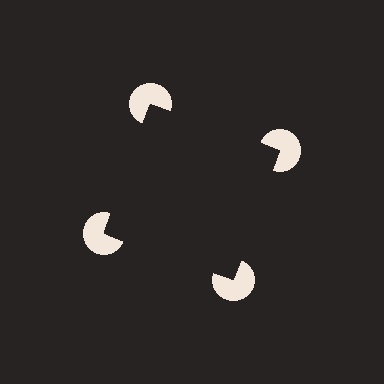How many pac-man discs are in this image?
There are 4 — one at each vertex of the illusory square.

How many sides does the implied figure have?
4 sides.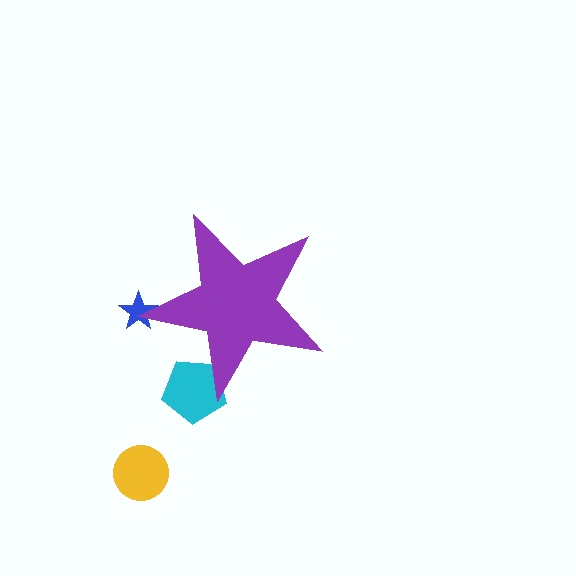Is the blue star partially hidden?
Yes, the blue star is partially hidden behind the purple star.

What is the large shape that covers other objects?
A purple star.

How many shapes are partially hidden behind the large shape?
2 shapes are partially hidden.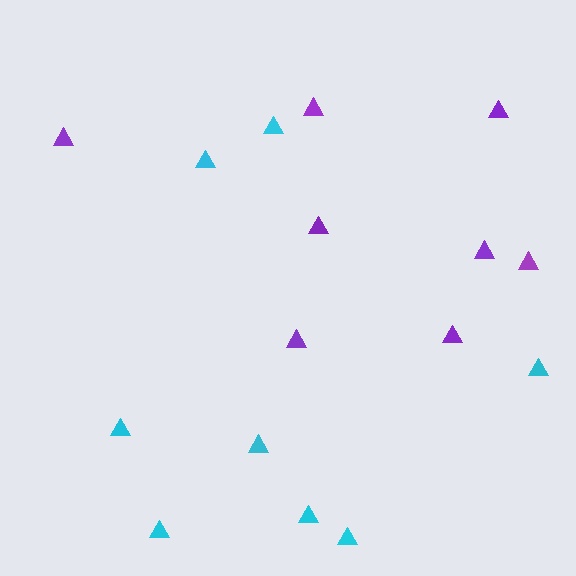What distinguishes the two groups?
There are 2 groups: one group of purple triangles (8) and one group of cyan triangles (8).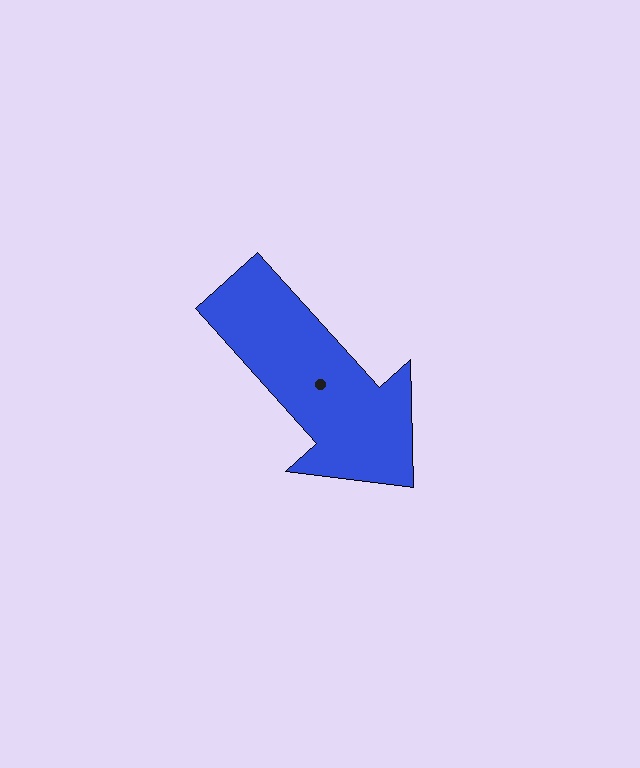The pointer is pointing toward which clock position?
Roughly 5 o'clock.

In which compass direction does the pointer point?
Southeast.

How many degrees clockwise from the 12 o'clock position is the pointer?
Approximately 138 degrees.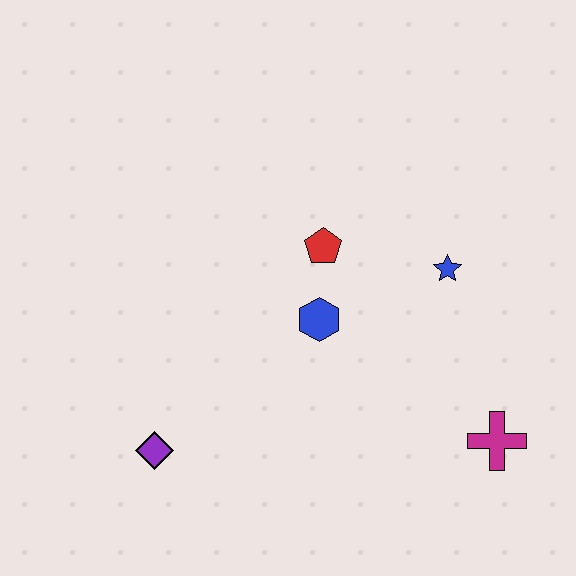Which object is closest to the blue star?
The red pentagon is closest to the blue star.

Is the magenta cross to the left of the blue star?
No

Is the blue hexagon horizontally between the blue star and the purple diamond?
Yes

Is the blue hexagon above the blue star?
No